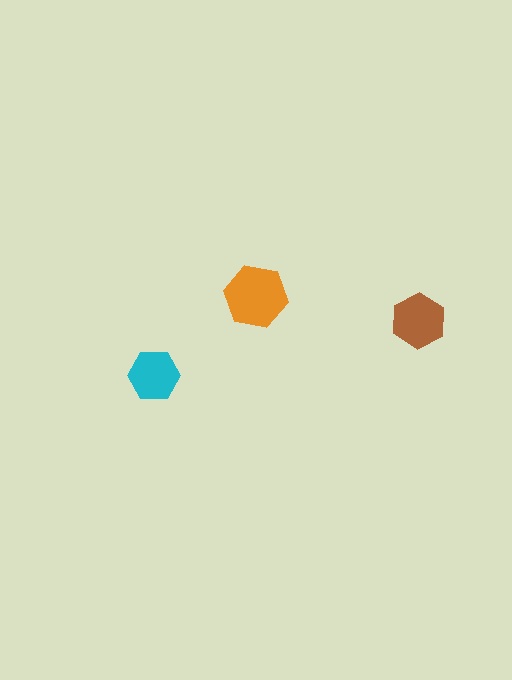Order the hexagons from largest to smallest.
the orange one, the brown one, the cyan one.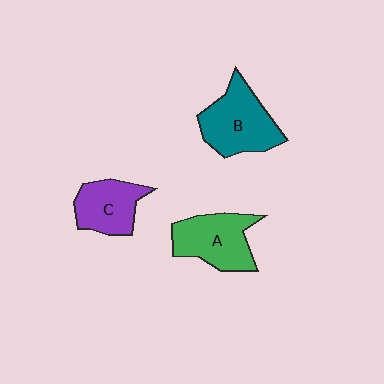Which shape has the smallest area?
Shape C (purple).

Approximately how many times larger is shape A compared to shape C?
Approximately 1.2 times.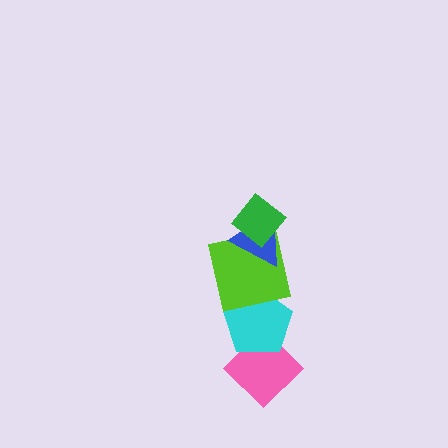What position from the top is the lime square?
The lime square is 3rd from the top.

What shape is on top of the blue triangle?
The green diamond is on top of the blue triangle.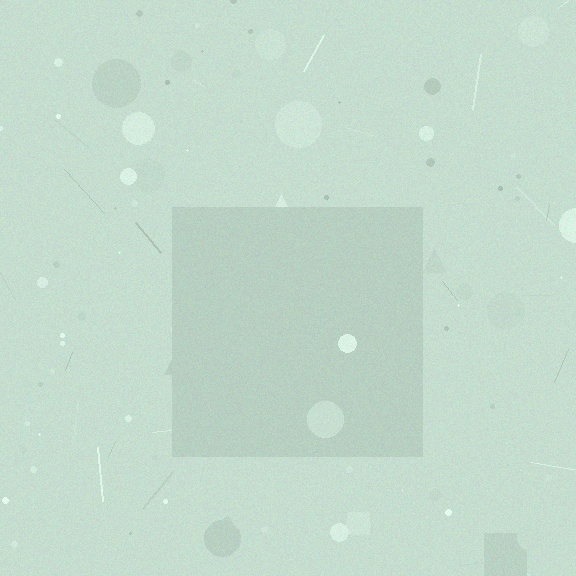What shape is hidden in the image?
A square is hidden in the image.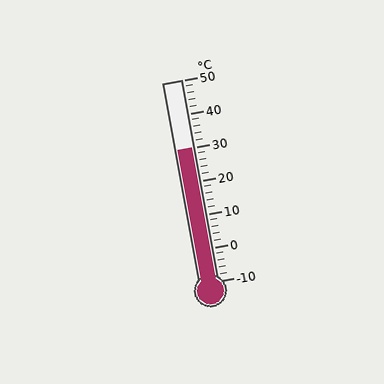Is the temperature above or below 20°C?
The temperature is above 20°C.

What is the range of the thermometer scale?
The thermometer scale ranges from -10°C to 50°C.